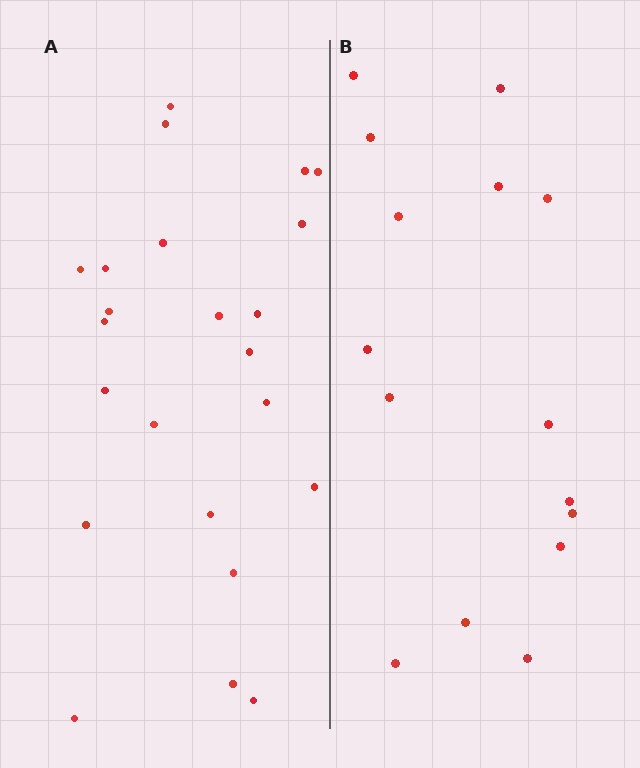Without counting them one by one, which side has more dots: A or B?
Region A (the left region) has more dots.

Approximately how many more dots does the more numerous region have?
Region A has roughly 8 or so more dots than region B.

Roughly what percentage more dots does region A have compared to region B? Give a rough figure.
About 55% more.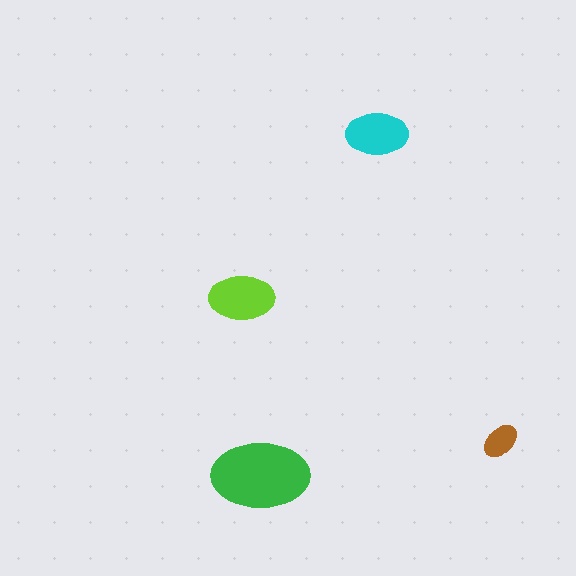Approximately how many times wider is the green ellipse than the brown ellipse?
About 2.5 times wider.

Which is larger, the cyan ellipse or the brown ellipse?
The cyan one.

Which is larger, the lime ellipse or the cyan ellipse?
The lime one.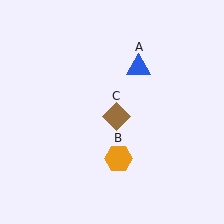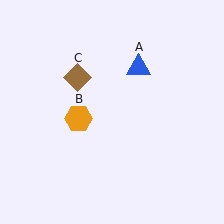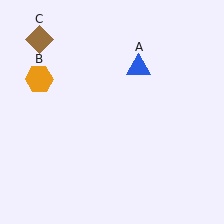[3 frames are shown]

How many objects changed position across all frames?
2 objects changed position: orange hexagon (object B), brown diamond (object C).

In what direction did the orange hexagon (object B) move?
The orange hexagon (object B) moved up and to the left.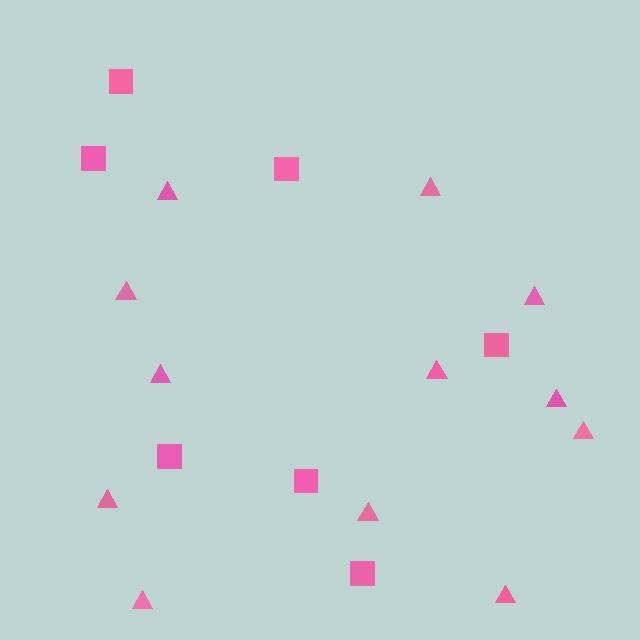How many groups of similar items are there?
There are 2 groups: one group of triangles (12) and one group of squares (7).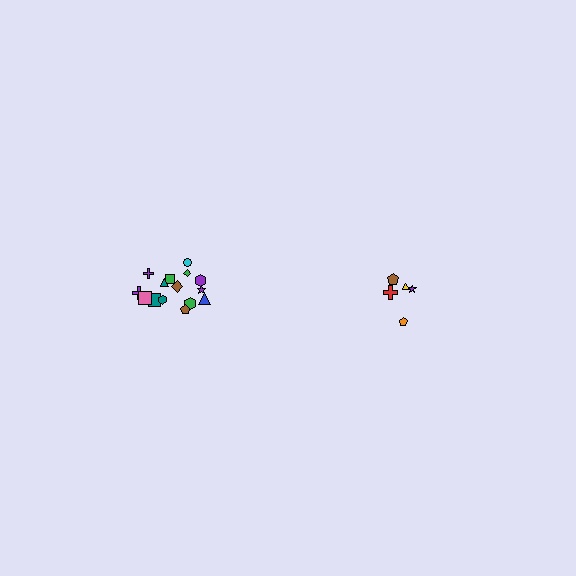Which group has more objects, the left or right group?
The left group.